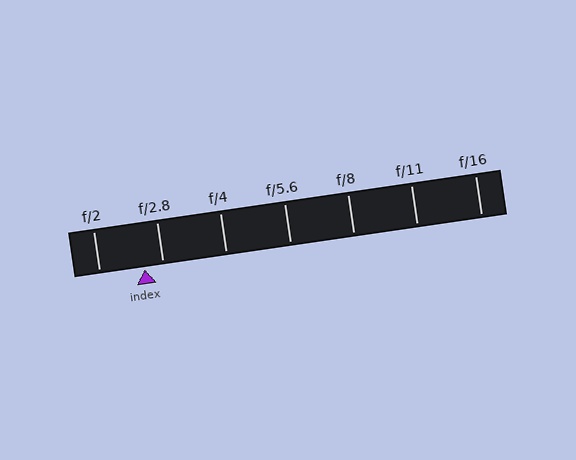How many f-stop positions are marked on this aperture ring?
There are 7 f-stop positions marked.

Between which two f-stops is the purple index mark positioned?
The index mark is between f/2 and f/2.8.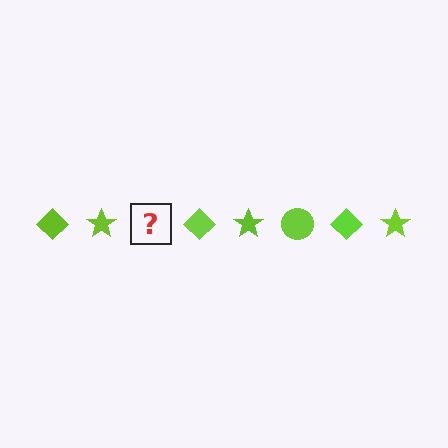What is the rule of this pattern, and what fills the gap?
The rule is that the pattern cycles through diamond, star, circle shapes in lime. The gap should be filled with a lime circle.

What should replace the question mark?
The question mark should be replaced with a lime circle.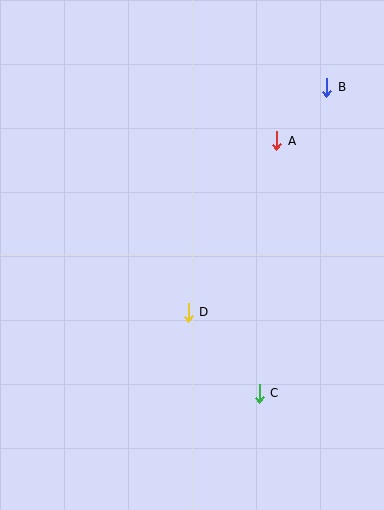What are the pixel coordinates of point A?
Point A is at (277, 141).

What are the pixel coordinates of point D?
Point D is at (188, 312).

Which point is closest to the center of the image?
Point D at (188, 312) is closest to the center.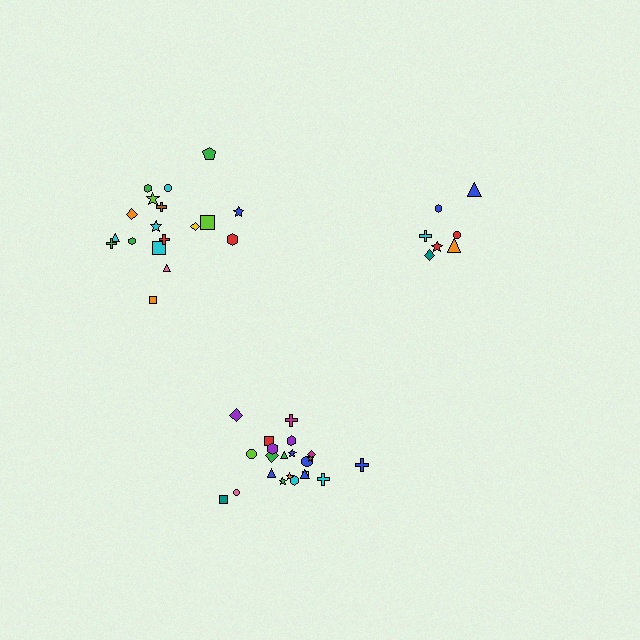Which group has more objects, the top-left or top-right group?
The top-left group.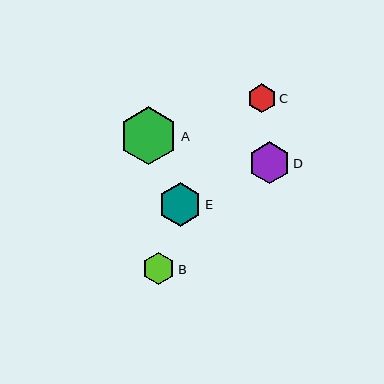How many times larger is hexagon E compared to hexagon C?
Hexagon E is approximately 1.5 times the size of hexagon C.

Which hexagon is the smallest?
Hexagon C is the smallest with a size of approximately 28 pixels.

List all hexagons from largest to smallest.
From largest to smallest: A, E, D, B, C.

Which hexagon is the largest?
Hexagon A is the largest with a size of approximately 58 pixels.